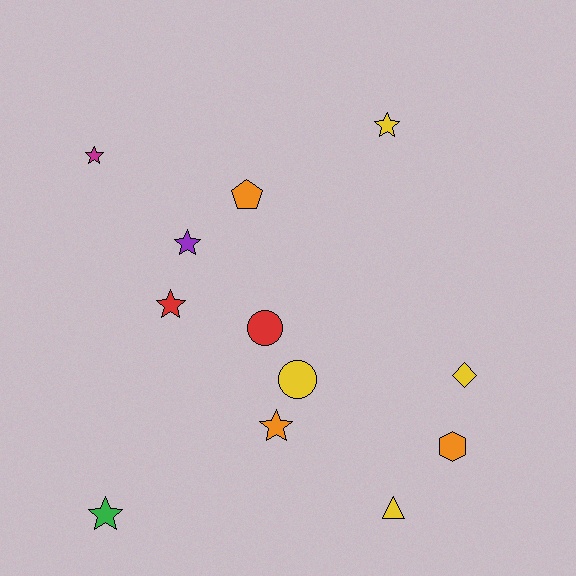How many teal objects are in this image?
There are no teal objects.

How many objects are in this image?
There are 12 objects.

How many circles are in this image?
There are 2 circles.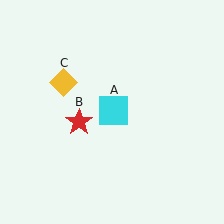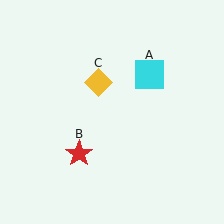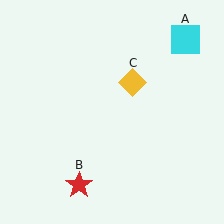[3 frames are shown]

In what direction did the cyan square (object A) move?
The cyan square (object A) moved up and to the right.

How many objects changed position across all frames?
3 objects changed position: cyan square (object A), red star (object B), yellow diamond (object C).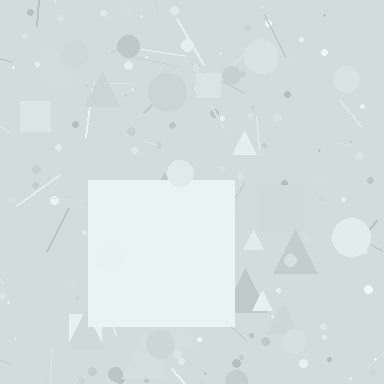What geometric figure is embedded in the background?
A square is embedded in the background.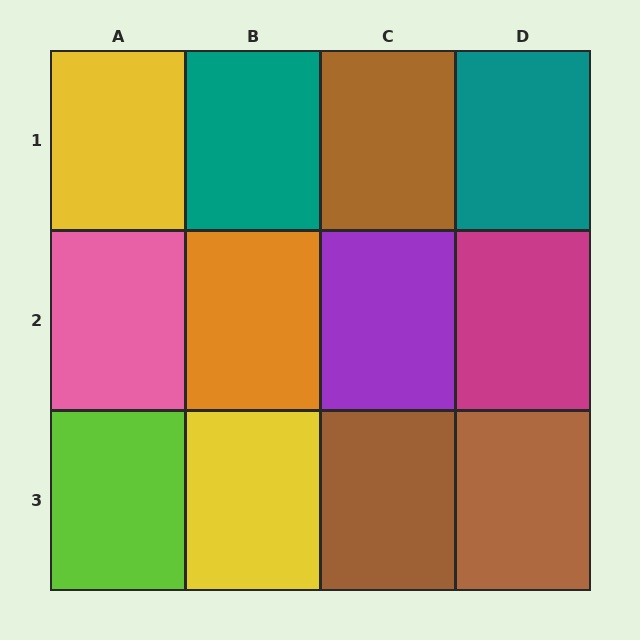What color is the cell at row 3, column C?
Brown.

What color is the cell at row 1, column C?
Brown.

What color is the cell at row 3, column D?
Brown.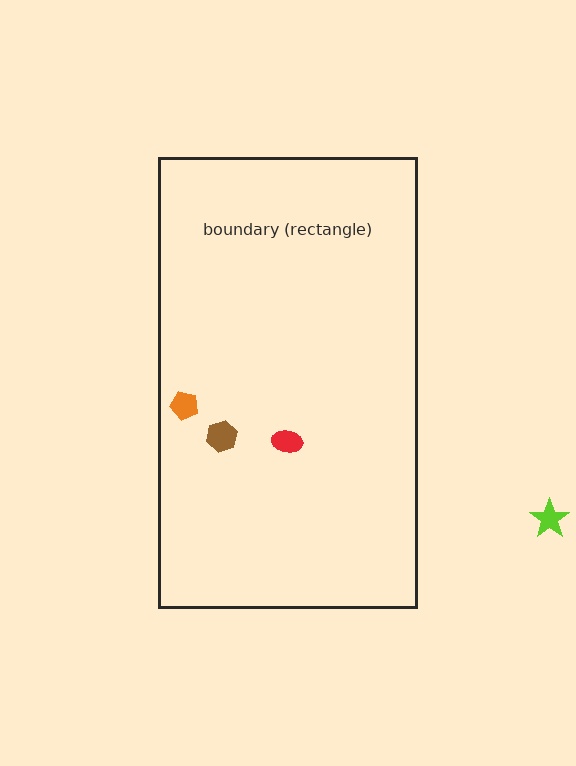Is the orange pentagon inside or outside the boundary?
Inside.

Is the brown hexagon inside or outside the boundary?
Inside.